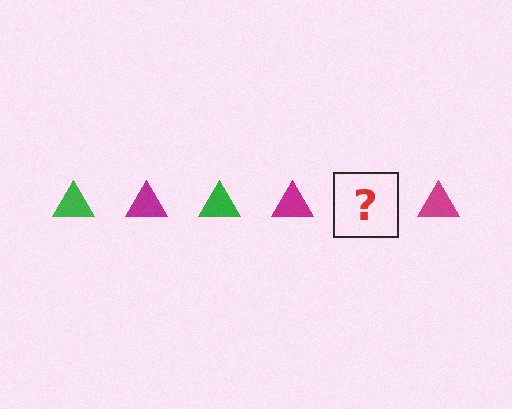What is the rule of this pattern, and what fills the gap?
The rule is that the pattern cycles through green, magenta triangles. The gap should be filled with a green triangle.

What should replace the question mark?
The question mark should be replaced with a green triangle.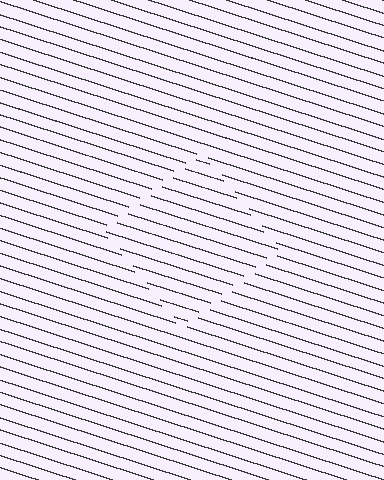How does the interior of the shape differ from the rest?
The interior of the shape contains the same grating, shifted by half a period — the contour is defined by the phase discontinuity where line-ends from the inner and outer gratings abut.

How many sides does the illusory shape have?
4 sides — the line-ends trace a square.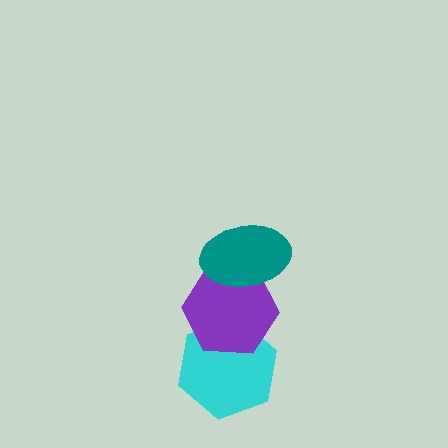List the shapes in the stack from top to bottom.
From top to bottom: the teal ellipse, the purple hexagon, the cyan hexagon.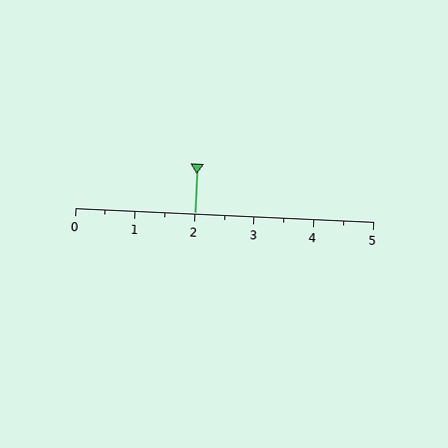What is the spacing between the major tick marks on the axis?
The major ticks are spaced 1 apart.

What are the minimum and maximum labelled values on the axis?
The axis runs from 0 to 5.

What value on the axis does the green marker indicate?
The marker indicates approximately 2.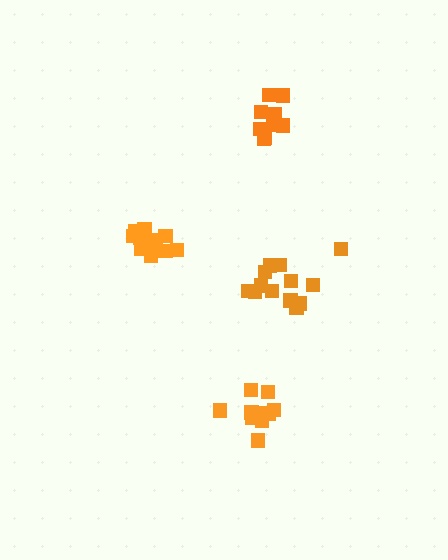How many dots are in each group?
Group 1: 10 dots, Group 2: 13 dots, Group 3: 12 dots, Group 4: 10 dots (45 total).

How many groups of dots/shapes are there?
There are 4 groups.